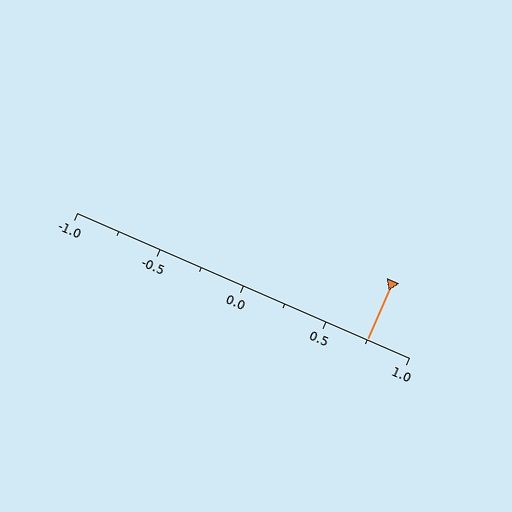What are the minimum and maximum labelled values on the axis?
The axis runs from -1.0 to 1.0.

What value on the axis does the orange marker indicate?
The marker indicates approximately 0.75.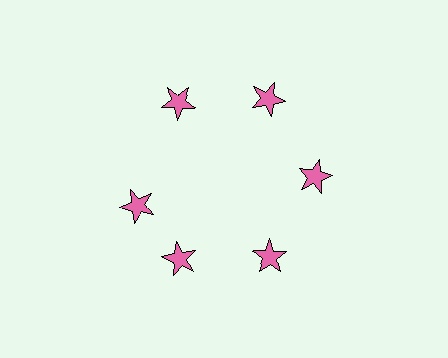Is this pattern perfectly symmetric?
No. The 6 pink stars are arranged in a ring, but one element near the 9 o'clock position is rotated out of alignment along the ring, breaking the 6-fold rotational symmetry.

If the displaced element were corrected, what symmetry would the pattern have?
It would have 6-fold rotational symmetry — the pattern would map onto itself every 60 degrees.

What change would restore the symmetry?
The symmetry would be restored by rotating it back into even spacing with its neighbors so that all 6 stars sit at equal angles and equal distance from the center.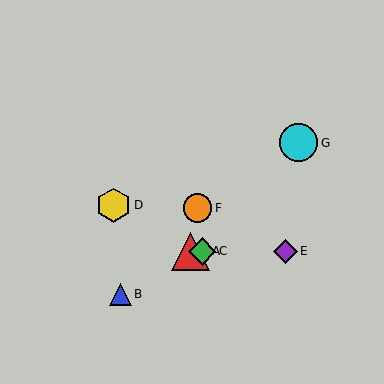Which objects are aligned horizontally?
Objects A, C, E are aligned horizontally.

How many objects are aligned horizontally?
3 objects (A, C, E) are aligned horizontally.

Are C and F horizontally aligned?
No, C is at y≈251 and F is at y≈208.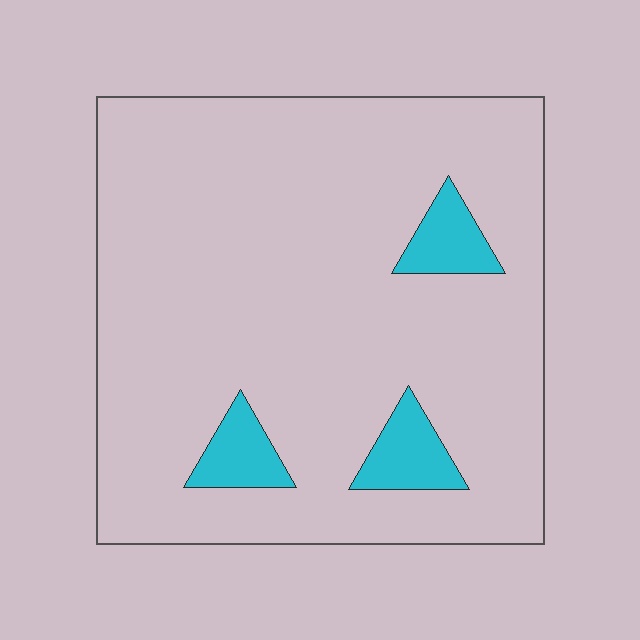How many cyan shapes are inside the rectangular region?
3.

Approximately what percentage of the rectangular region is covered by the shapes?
Approximately 10%.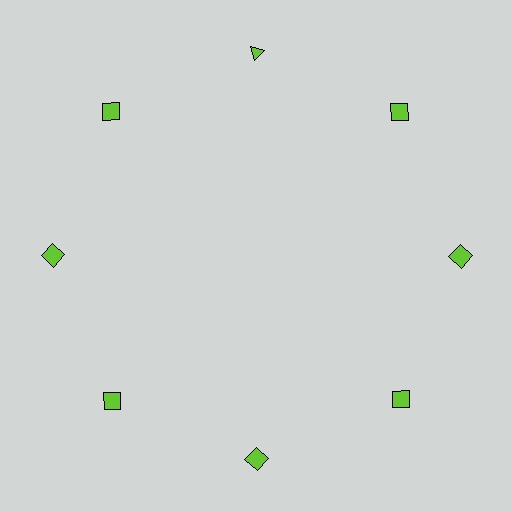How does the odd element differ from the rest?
It has a different shape: triangle instead of square.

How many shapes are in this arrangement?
There are 8 shapes arranged in a ring pattern.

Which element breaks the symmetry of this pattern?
The lime triangle at roughly the 12 o'clock position breaks the symmetry. All other shapes are lime squares.